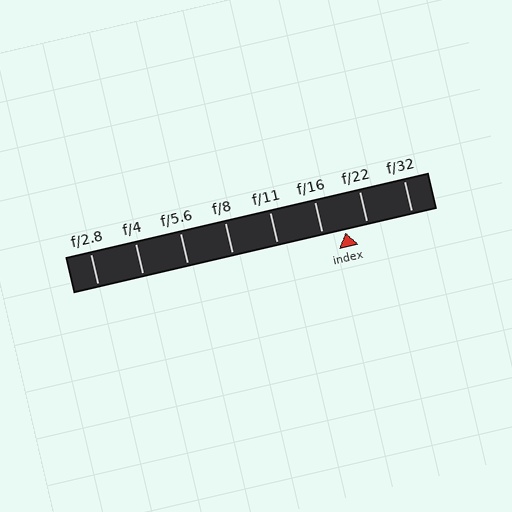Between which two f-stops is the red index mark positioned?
The index mark is between f/16 and f/22.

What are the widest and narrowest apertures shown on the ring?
The widest aperture shown is f/2.8 and the narrowest is f/32.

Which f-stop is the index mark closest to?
The index mark is closest to f/22.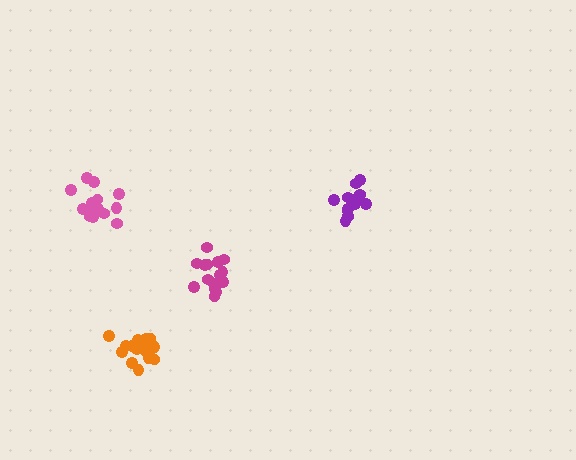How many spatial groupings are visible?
There are 4 spatial groupings.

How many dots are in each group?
Group 1: 18 dots, Group 2: 15 dots, Group 3: 16 dots, Group 4: 13 dots (62 total).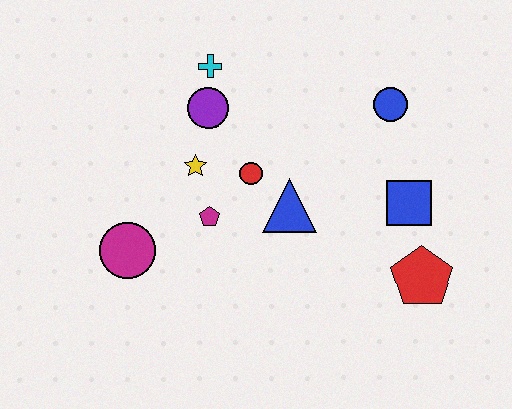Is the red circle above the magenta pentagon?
Yes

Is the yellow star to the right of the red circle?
No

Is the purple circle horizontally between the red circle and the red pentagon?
No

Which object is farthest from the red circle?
The red pentagon is farthest from the red circle.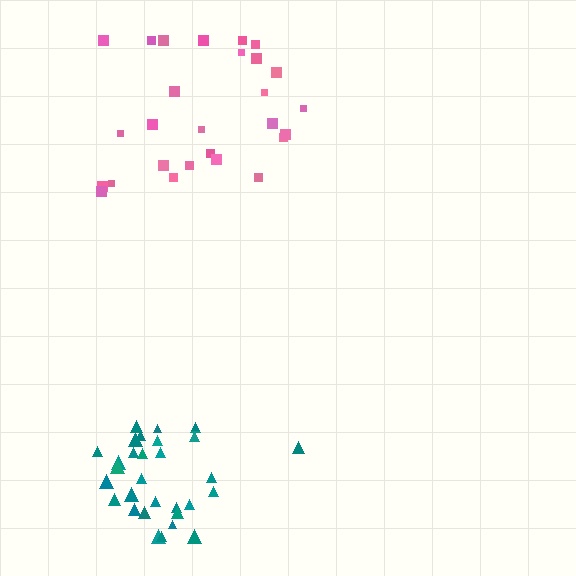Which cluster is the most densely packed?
Teal.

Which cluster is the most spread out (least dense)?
Pink.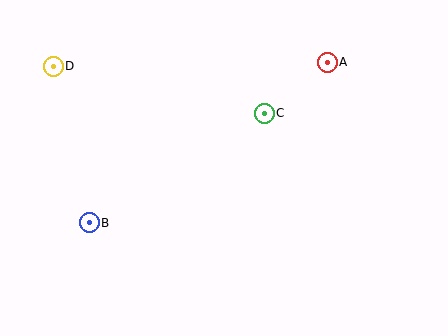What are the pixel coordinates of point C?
Point C is at (264, 113).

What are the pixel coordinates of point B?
Point B is at (89, 223).